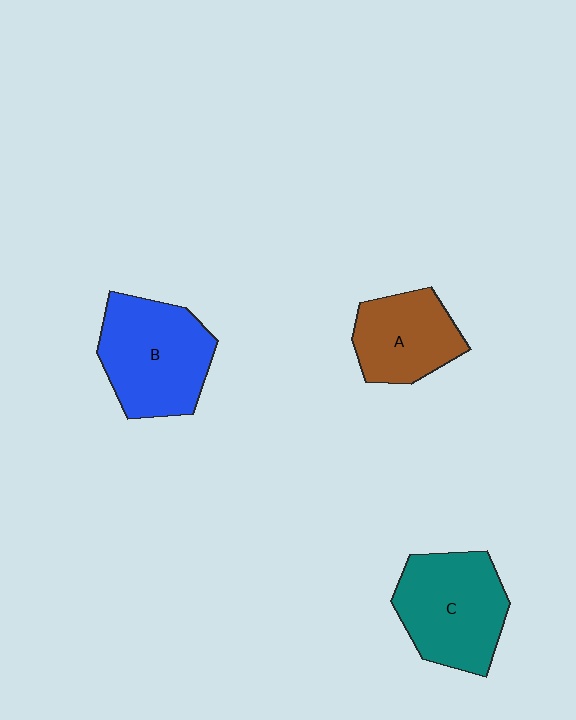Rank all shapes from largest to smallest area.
From largest to smallest: B (blue), C (teal), A (brown).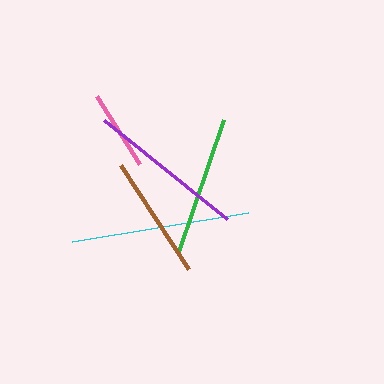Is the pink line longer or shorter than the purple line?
The purple line is longer than the pink line.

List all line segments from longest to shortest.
From longest to shortest: cyan, purple, green, brown, pink.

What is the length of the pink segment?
The pink segment is approximately 81 pixels long.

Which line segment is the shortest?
The pink line is the shortest at approximately 81 pixels.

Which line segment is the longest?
The cyan line is the longest at approximately 178 pixels.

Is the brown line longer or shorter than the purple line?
The purple line is longer than the brown line.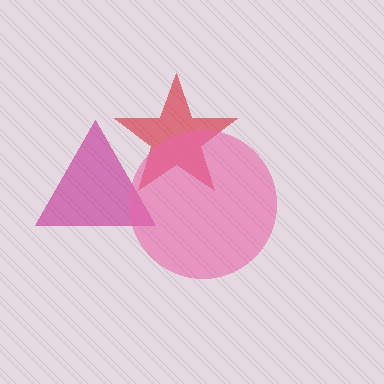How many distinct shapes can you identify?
There are 3 distinct shapes: a red star, a magenta triangle, a pink circle.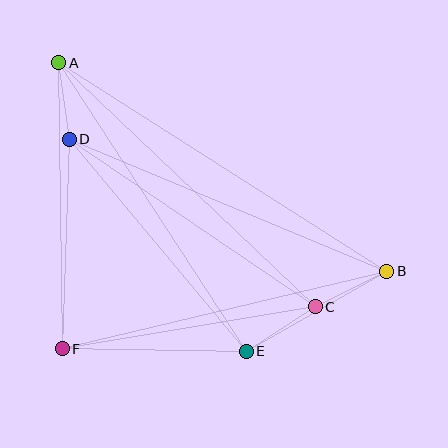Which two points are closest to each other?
Points A and D are closest to each other.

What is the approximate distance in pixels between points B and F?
The distance between B and F is approximately 334 pixels.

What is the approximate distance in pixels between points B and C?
The distance between B and C is approximately 80 pixels.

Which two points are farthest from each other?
Points A and B are farthest from each other.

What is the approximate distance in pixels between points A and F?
The distance between A and F is approximately 286 pixels.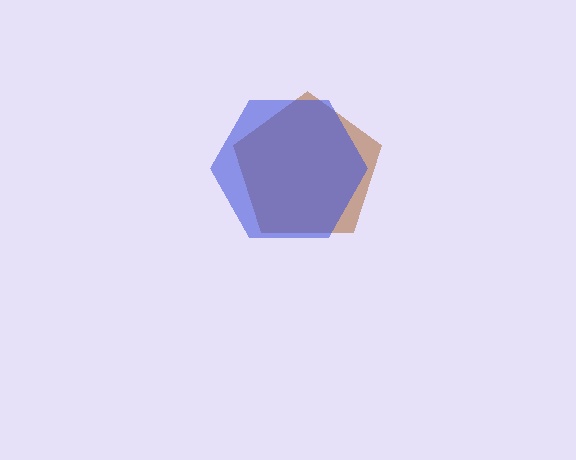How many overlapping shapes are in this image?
There are 2 overlapping shapes in the image.